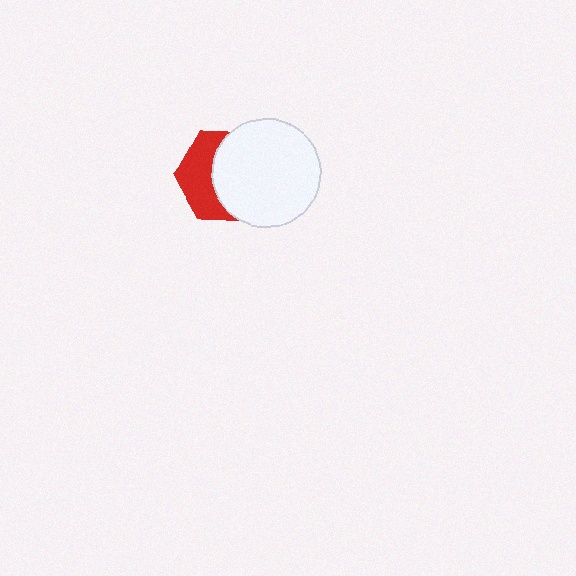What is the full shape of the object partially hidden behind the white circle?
The partially hidden object is a red hexagon.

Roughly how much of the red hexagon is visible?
A small part of it is visible (roughly 43%).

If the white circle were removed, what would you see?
You would see the complete red hexagon.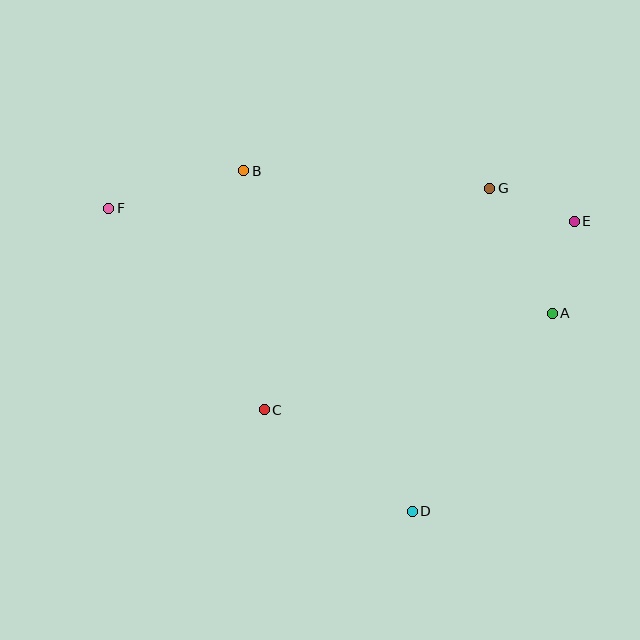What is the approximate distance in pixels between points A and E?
The distance between A and E is approximately 94 pixels.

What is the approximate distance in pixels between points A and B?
The distance between A and B is approximately 340 pixels.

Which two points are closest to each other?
Points E and G are closest to each other.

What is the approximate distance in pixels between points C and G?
The distance between C and G is approximately 316 pixels.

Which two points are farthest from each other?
Points E and F are farthest from each other.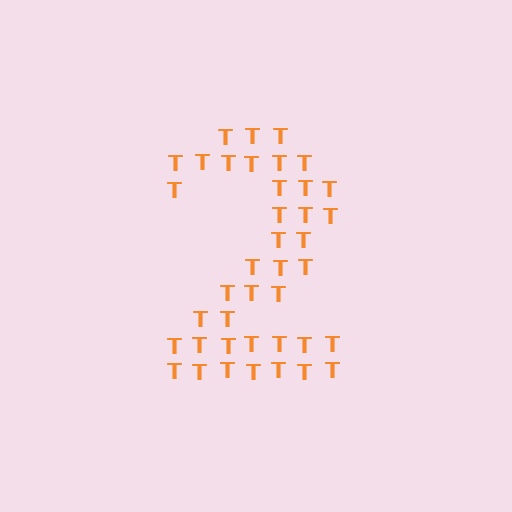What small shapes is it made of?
It is made of small letter T's.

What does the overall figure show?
The overall figure shows the digit 2.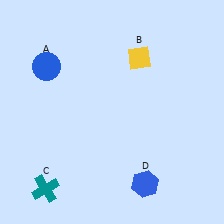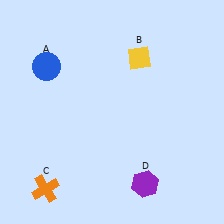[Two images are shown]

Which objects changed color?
C changed from teal to orange. D changed from blue to purple.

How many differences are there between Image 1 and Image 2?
There are 2 differences between the two images.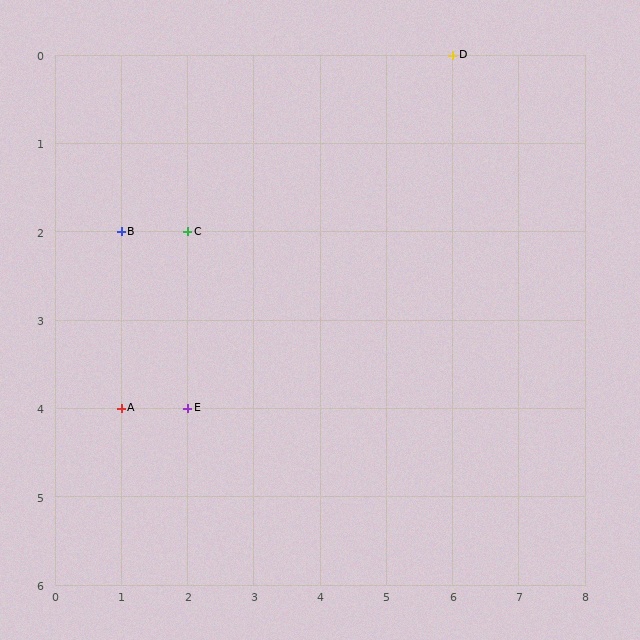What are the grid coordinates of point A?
Point A is at grid coordinates (1, 4).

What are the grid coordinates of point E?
Point E is at grid coordinates (2, 4).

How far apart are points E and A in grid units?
Points E and A are 1 column apart.